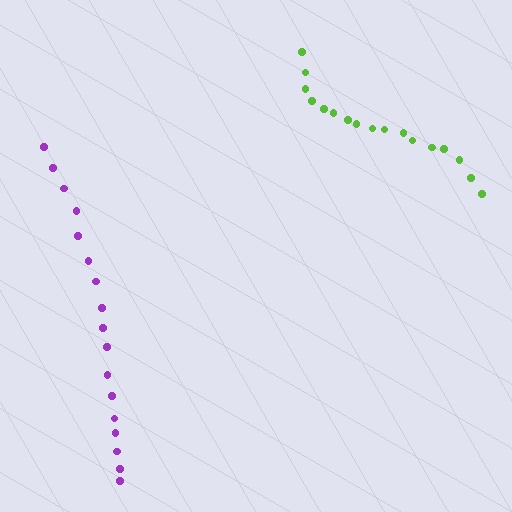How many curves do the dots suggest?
There are 2 distinct paths.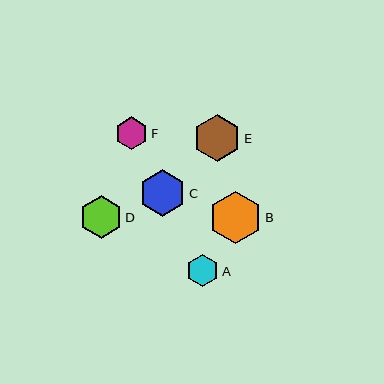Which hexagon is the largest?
Hexagon B is the largest with a size of approximately 53 pixels.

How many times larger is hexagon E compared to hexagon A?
Hexagon E is approximately 1.5 times the size of hexagon A.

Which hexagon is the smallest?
Hexagon A is the smallest with a size of approximately 32 pixels.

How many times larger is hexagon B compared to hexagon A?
Hexagon B is approximately 1.6 times the size of hexagon A.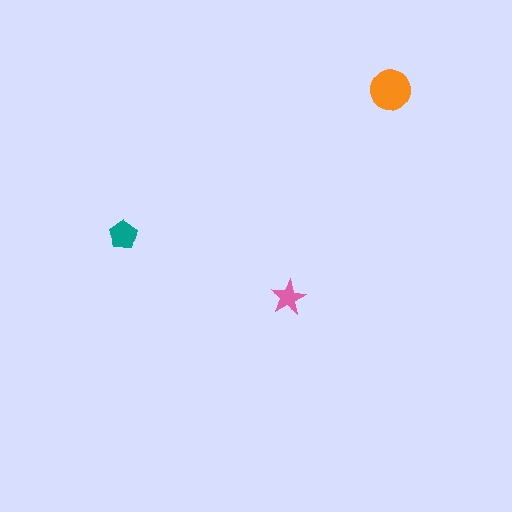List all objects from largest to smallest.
The orange circle, the teal pentagon, the pink star.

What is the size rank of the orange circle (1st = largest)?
1st.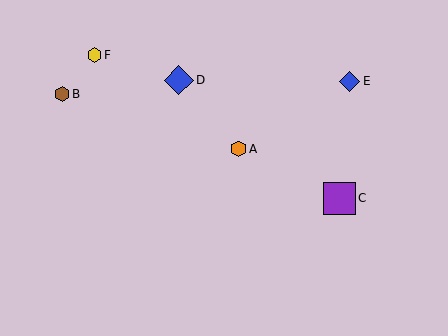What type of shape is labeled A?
Shape A is an orange hexagon.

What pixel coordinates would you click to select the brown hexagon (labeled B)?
Click at (62, 94) to select the brown hexagon B.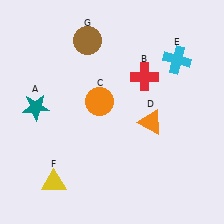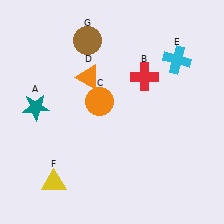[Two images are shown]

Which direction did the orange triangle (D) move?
The orange triangle (D) moved left.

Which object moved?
The orange triangle (D) moved left.